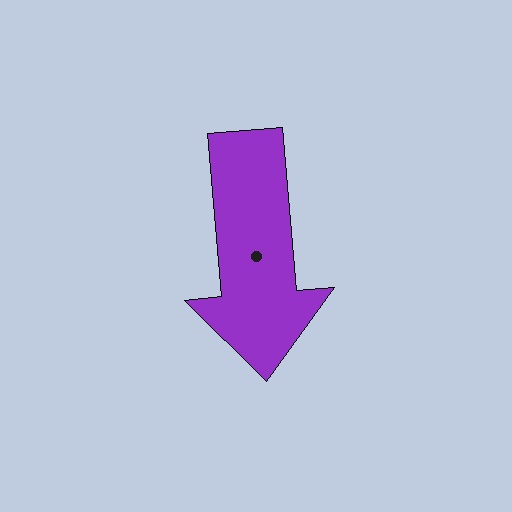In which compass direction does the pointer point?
South.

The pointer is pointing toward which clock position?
Roughly 6 o'clock.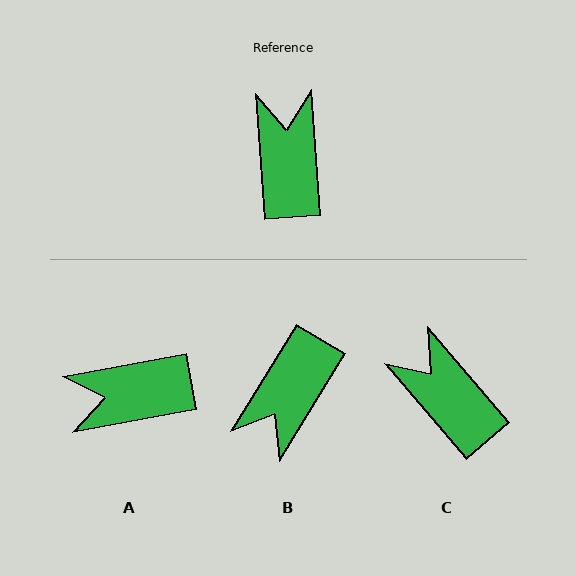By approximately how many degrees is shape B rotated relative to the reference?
Approximately 144 degrees counter-clockwise.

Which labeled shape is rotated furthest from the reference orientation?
B, about 144 degrees away.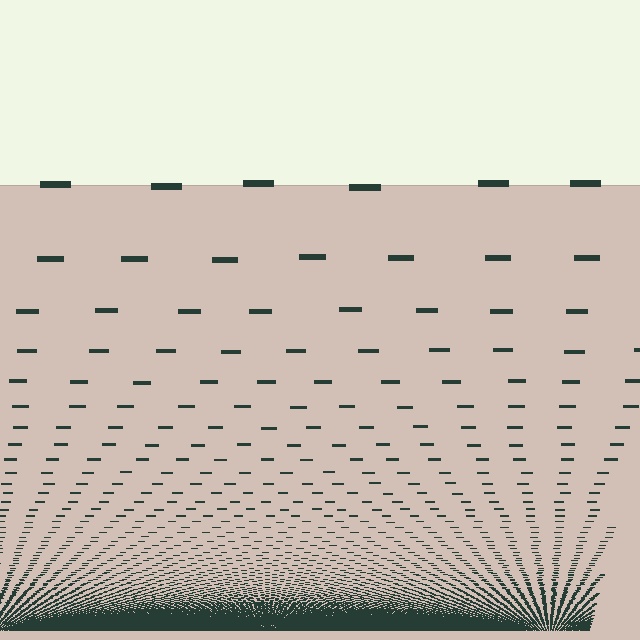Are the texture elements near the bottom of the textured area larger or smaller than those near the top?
Smaller. The gradient is inverted — elements near the bottom are smaller and denser.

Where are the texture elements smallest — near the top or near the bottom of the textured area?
Near the bottom.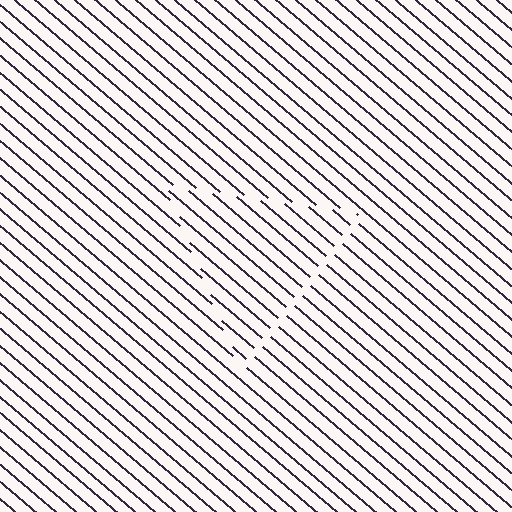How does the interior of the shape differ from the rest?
The interior of the shape contains the same grating, shifted by half a period — the contour is defined by the phase discontinuity where line-ends from the inner and outer gratings abut.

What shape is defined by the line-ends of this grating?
An illusory triangle. The interior of the shape contains the same grating, shifted by half a period — the contour is defined by the phase discontinuity where line-ends from the inner and outer gratings abut.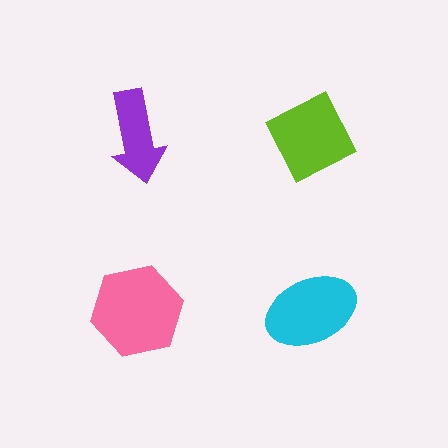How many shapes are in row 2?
2 shapes.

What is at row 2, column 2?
A cyan ellipse.